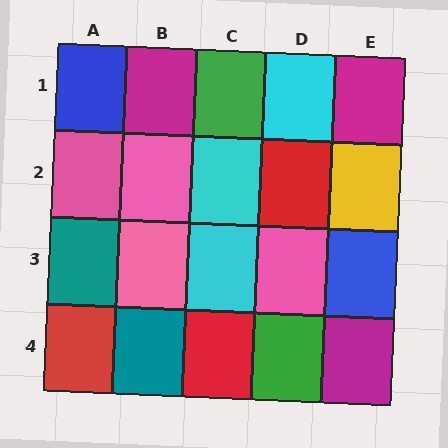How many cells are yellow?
1 cell is yellow.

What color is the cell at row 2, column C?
Cyan.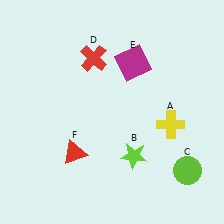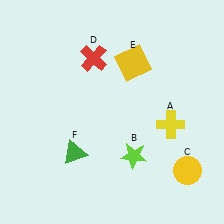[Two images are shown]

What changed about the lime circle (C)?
In Image 1, C is lime. In Image 2, it changed to yellow.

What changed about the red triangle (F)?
In Image 1, F is red. In Image 2, it changed to green.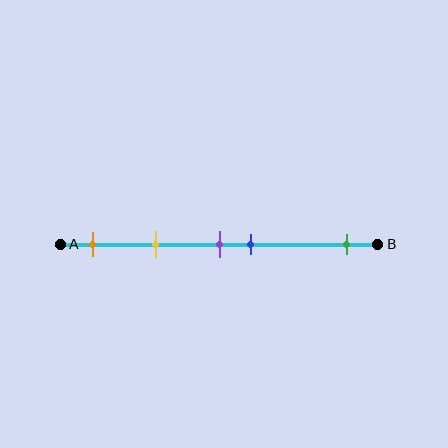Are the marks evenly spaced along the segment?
No, the marks are not evenly spaced.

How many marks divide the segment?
There are 5 marks dividing the segment.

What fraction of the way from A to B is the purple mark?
The purple mark is approximately 50% (0.5) of the way from A to B.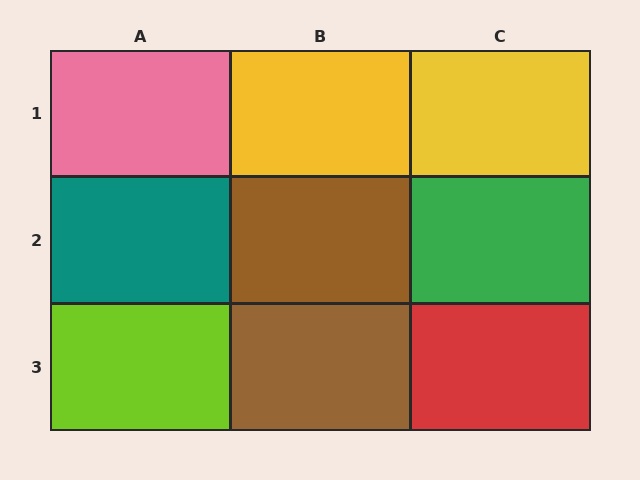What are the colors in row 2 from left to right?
Teal, brown, green.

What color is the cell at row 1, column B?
Yellow.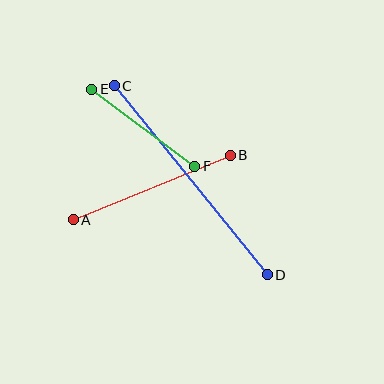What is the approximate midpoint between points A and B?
The midpoint is at approximately (152, 187) pixels.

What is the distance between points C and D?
The distance is approximately 243 pixels.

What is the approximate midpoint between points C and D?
The midpoint is at approximately (191, 180) pixels.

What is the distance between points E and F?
The distance is approximately 129 pixels.